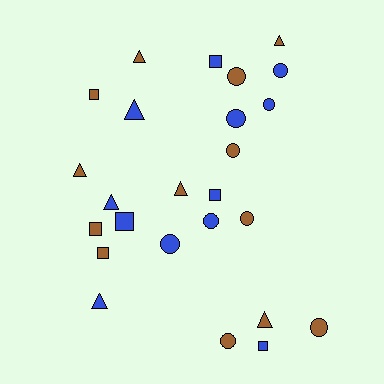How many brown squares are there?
There are 3 brown squares.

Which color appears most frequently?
Brown, with 13 objects.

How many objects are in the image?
There are 25 objects.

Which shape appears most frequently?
Circle, with 10 objects.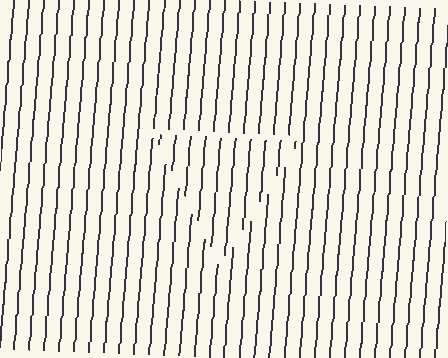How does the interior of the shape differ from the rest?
The interior of the shape contains the same grating, shifted by half a period — the contour is defined by the phase discontinuity where line-ends from the inner and outer gratings abut.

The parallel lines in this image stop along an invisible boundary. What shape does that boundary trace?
An illusory triangle. The interior of the shape contains the same grating, shifted by half a period — the contour is defined by the phase discontinuity where line-ends from the inner and outer gratings abut.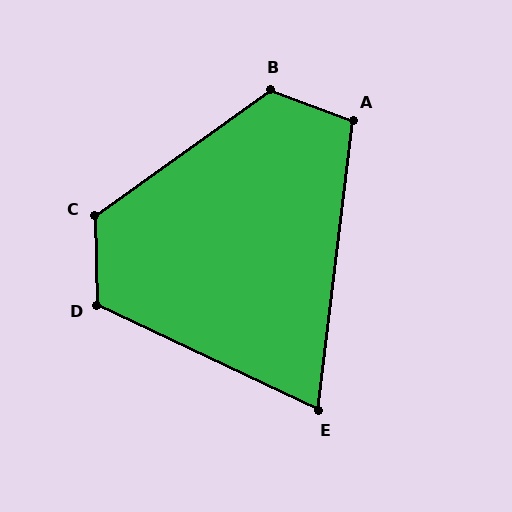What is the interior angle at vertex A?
Approximately 103 degrees (obtuse).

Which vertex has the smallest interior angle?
E, at approximately 72 degrees.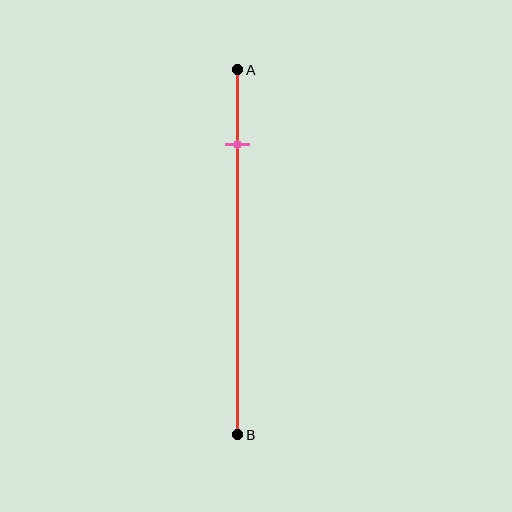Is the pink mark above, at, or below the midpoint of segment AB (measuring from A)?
The pink mark is above the midpoint of segment AB.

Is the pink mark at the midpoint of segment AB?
No, the mark is at about 20% from A, not at the 50% midpoint.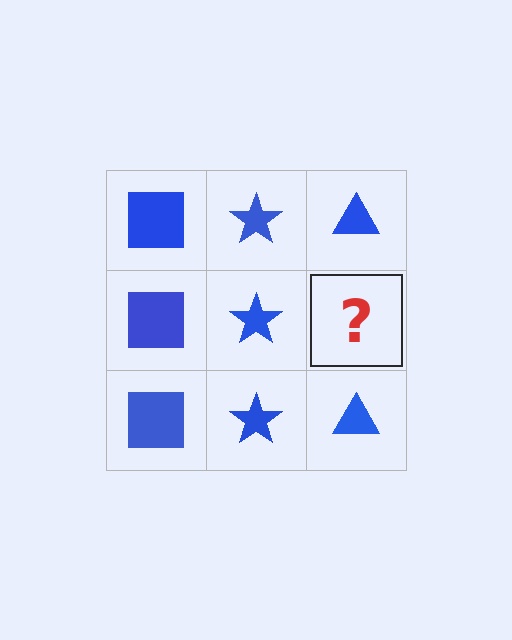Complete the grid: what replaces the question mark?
The question mark should be replaced with a blue triangle.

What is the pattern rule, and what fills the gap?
The rule is that each column has a consistent shape. The gap should be filled with a blue triangle.